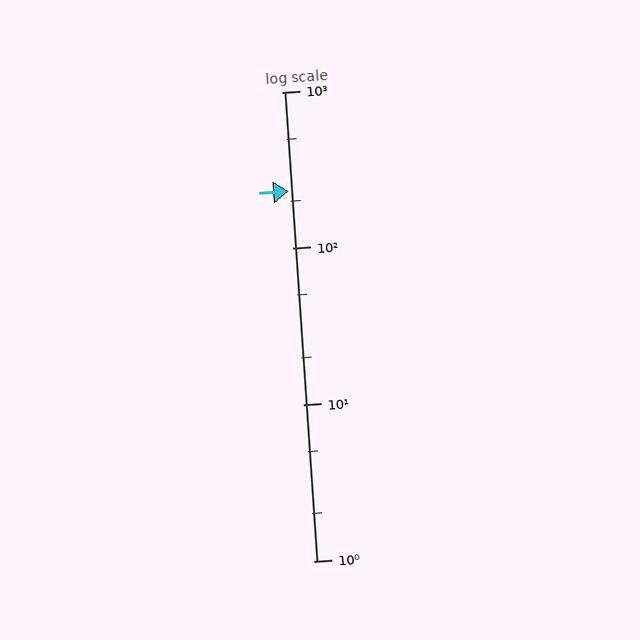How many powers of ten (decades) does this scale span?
The scale spans 3 decades, from 1 to 1000.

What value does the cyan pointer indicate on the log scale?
The pointer indicates approximately 230.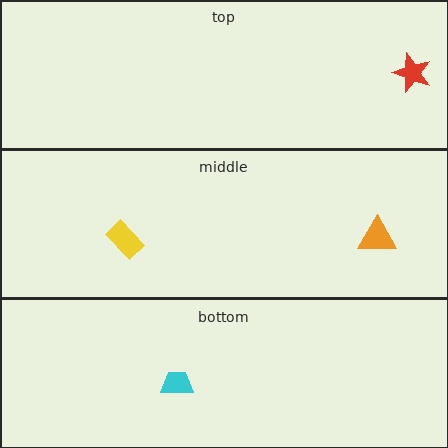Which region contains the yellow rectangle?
The middle region.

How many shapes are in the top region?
1.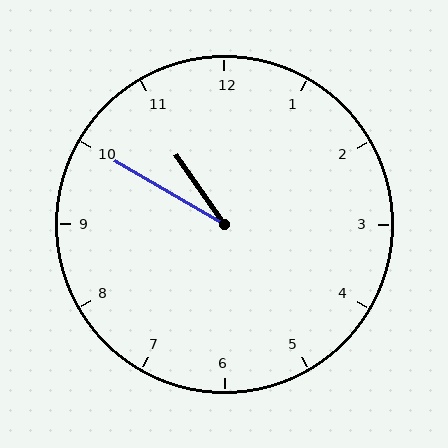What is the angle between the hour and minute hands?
Approximately 25 degrees.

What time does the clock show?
10:50.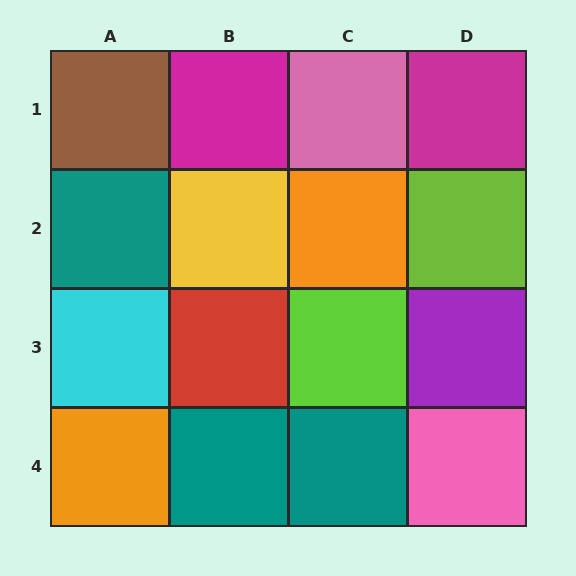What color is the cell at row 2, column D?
Lime.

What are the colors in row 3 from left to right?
Cyan, red, lime, purple.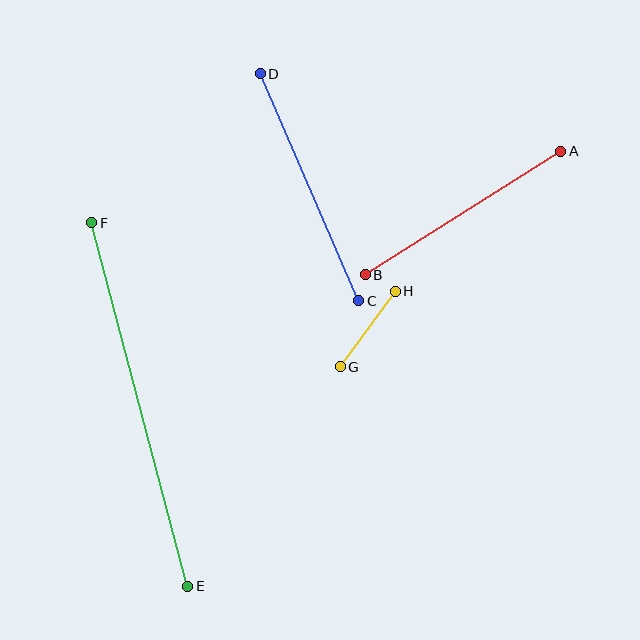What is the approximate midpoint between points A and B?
The midpoint is at approximately (463, 213) pixels.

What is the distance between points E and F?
The distance is approximately 376 pixels.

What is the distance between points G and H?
The distance is approximately 93 pixels.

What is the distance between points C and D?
The distance is approximately 247 pixels.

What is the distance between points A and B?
The distance is approximately 231 pixels.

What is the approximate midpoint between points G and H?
The midpoint is at approximately (368, 329) pixels.